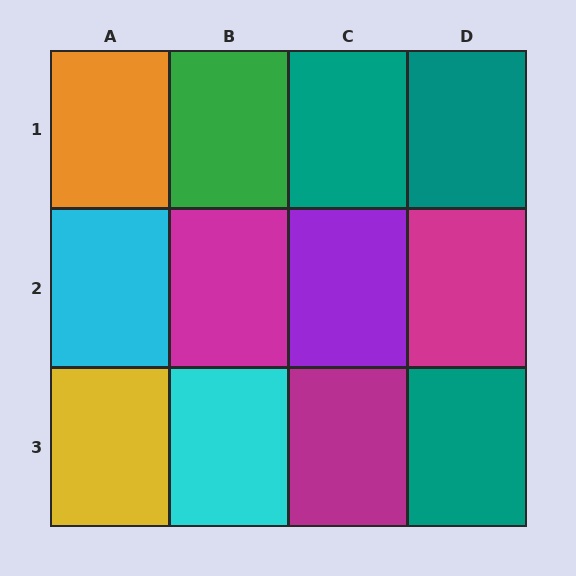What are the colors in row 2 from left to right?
Cyan, magenta, purple, magenta.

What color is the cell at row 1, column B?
Green.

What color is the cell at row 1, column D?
Teal.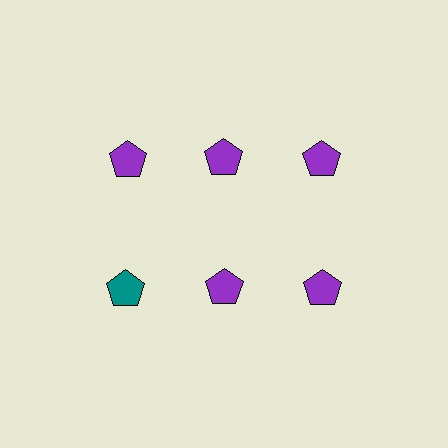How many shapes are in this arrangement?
There are 6 shapes arranged in a grid pattern.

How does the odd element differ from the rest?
It has a different color: teal instead of purple.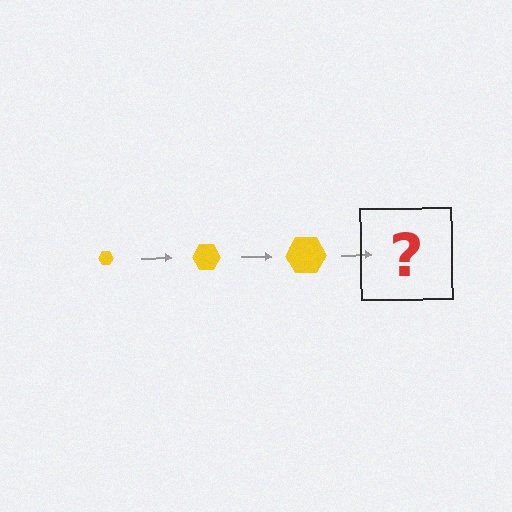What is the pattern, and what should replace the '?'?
The pattern is that the hexagon gets progressively larger each step. The '?' should be a yellow hexagon, larger than the previous one.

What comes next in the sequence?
The next element should be a yellow hexagon, larger than the previous one.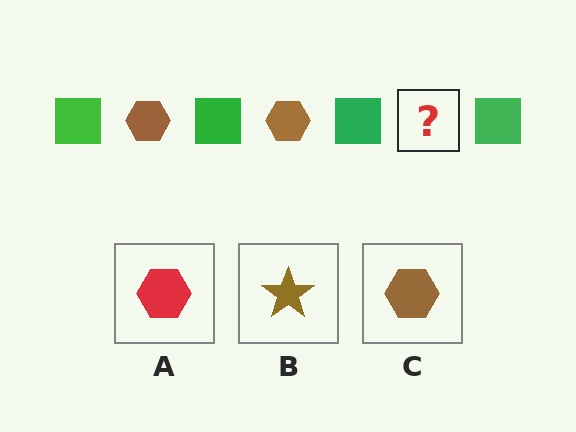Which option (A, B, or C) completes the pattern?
C.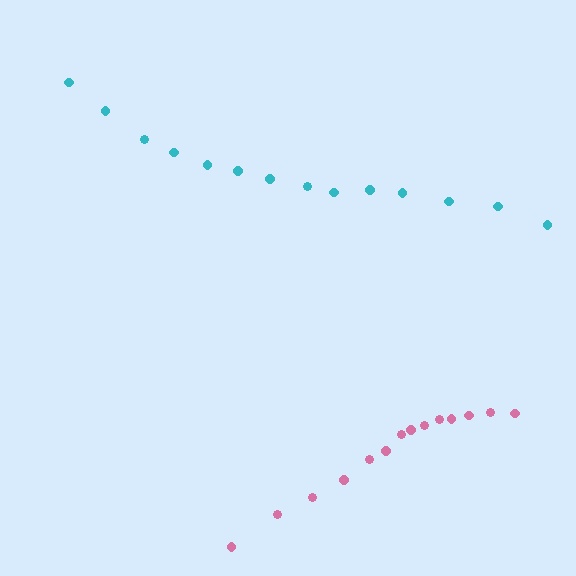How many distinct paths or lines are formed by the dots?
There are 2 distinct paths.